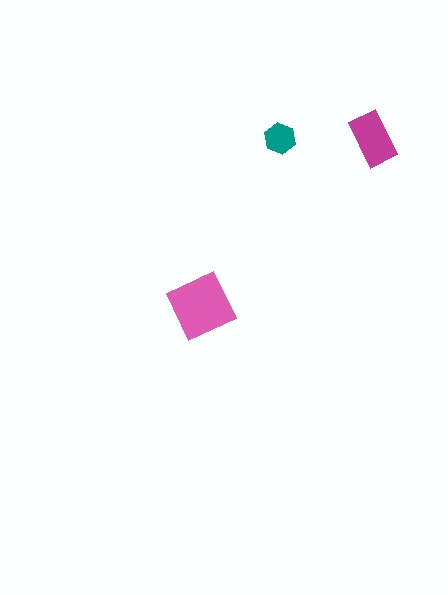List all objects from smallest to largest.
The teal hexagon, the magenta rectangle, the pink diamond.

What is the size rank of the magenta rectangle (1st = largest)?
2nd.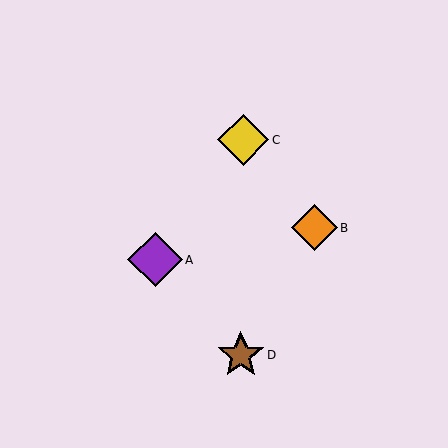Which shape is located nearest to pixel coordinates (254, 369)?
The brown star (labeled D) at (241, 355) is nearest to that location.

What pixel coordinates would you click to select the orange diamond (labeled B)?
Click at (314, 228) to select the orange diamond B.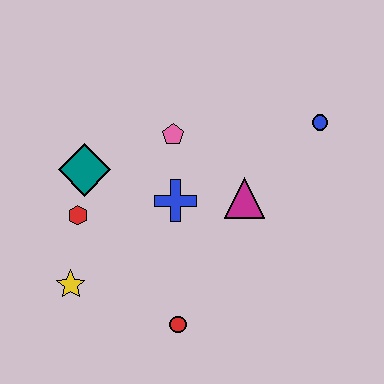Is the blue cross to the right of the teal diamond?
Yes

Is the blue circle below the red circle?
No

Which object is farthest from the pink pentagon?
The red circle is farthest from the pink pentagon.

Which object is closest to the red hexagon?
The teal diamond is closest to the red hexagon.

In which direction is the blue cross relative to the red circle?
The blue cross is above the red circle.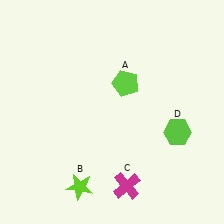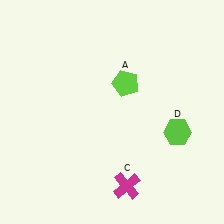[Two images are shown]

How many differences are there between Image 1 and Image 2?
There is 1 difference between the two images.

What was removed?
The lime star (B) was removed in Image 2.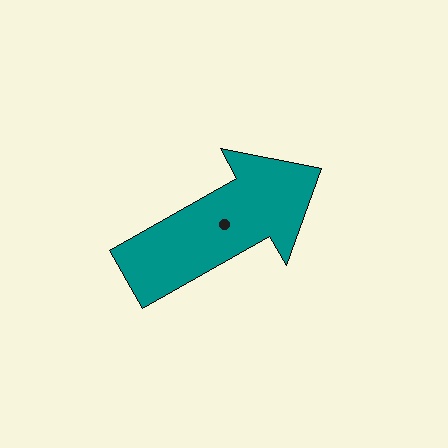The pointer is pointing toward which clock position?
Roughly 2 o'clock.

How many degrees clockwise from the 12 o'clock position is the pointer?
Approximately 60 degrees.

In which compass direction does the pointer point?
Northeast.